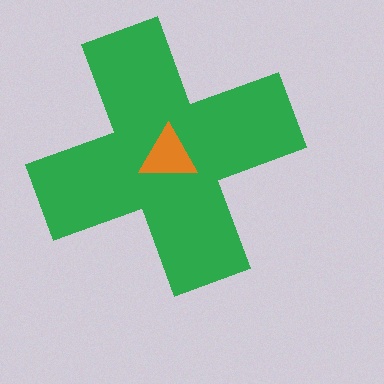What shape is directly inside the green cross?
The orange triangle.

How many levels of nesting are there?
2.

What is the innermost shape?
The orange triangle.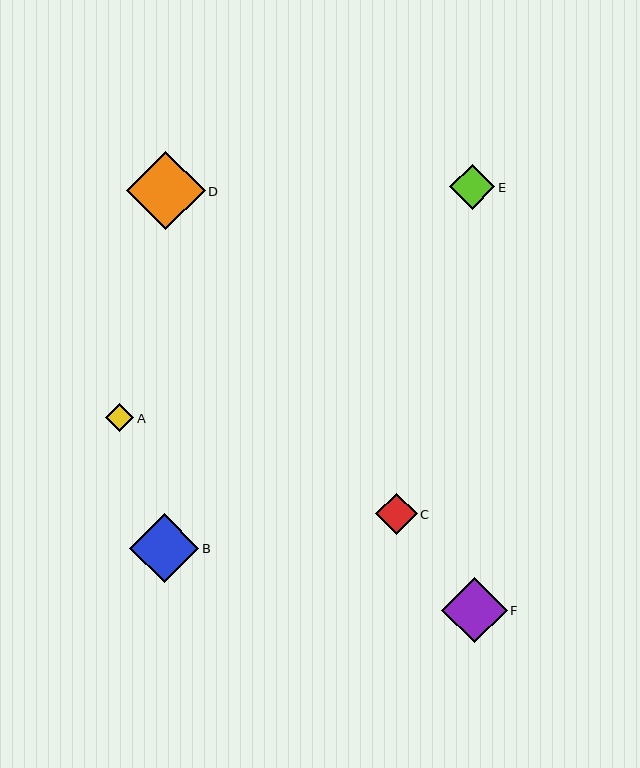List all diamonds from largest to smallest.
From largest to smallest: D, B, F, E, C, A.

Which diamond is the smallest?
Diamond A is the smallest with a size of approximately 28 pixels.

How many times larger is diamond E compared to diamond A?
Diamond E is approximately 1.6 times the size of diamond A.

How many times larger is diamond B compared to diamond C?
Diamond B is approximately 1.7 times the size of diamond C.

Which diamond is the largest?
Diamond D is the largest with a size of approximately 78 pixels.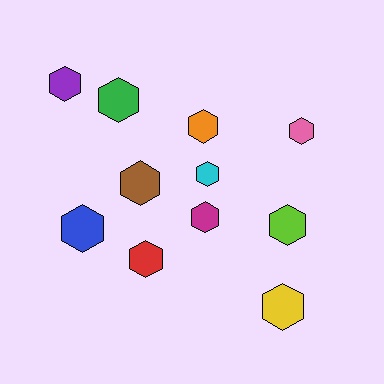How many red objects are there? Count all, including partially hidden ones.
There is 1 red object.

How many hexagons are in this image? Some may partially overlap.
There are 11 hexagons.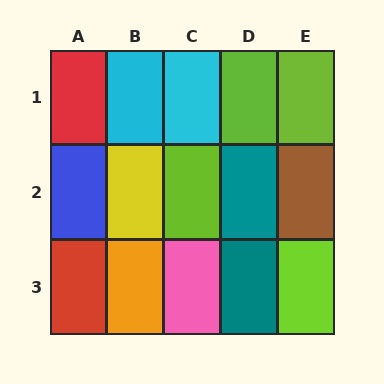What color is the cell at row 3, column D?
Teal.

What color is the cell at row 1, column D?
Lime.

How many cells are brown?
1 cell is brown.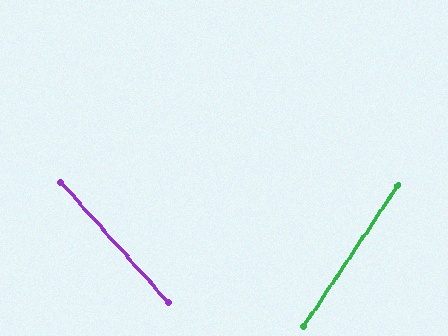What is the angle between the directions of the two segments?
Approximately 75 degrees.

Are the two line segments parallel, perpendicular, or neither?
Neither parallel nor perpendicular — they differ by about 75°.